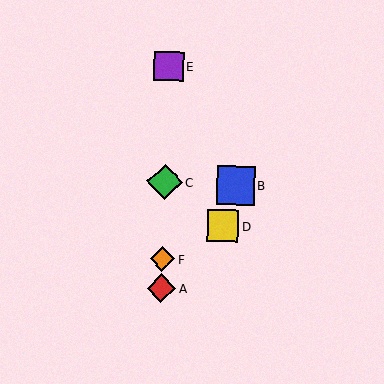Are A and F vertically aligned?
Yes, both are at x≈161.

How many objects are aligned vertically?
4 objects (A, C, E, F) are aligned vertically.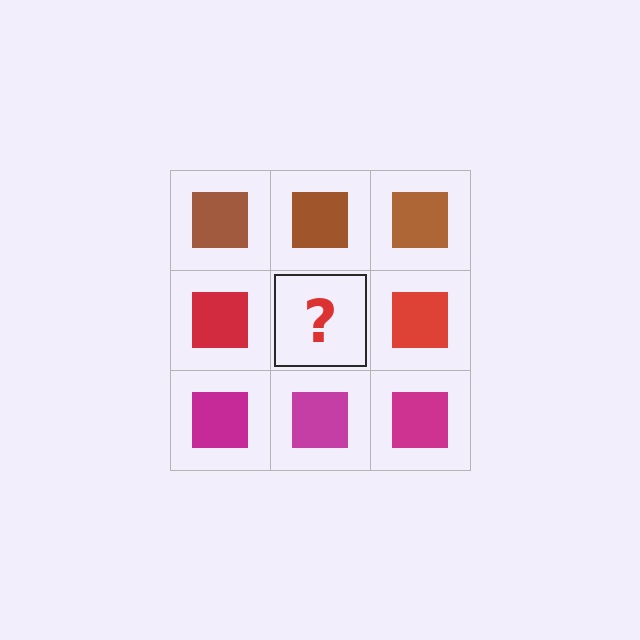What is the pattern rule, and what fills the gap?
The rule is that each row has a consistent color. The gap should be filled with a red square.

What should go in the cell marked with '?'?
The missing cell should contain a red square.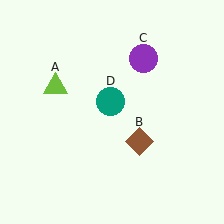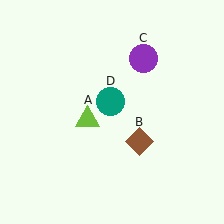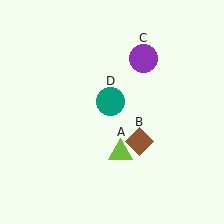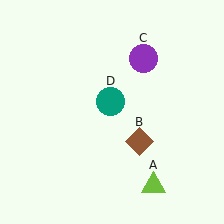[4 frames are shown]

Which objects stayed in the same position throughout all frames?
Brown diamond (object B) and purple circle (object C) and teal circle (object D) remained stationary.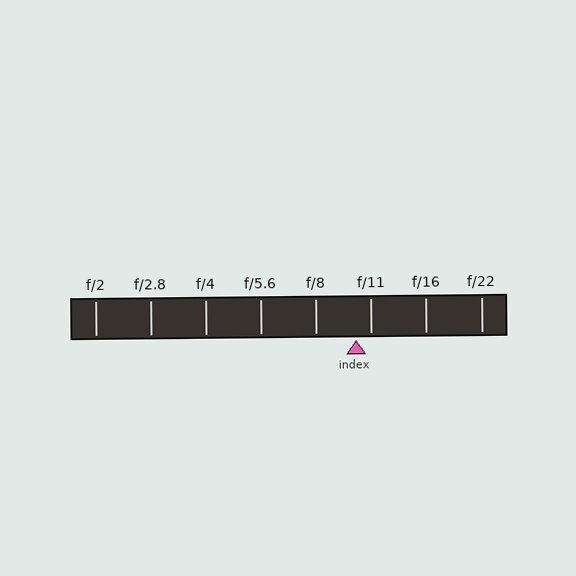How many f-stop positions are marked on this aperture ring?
There are 8 f-stop positions marked.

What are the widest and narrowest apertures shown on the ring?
The widest aperture shown is f/2 and the narrowest is f/22.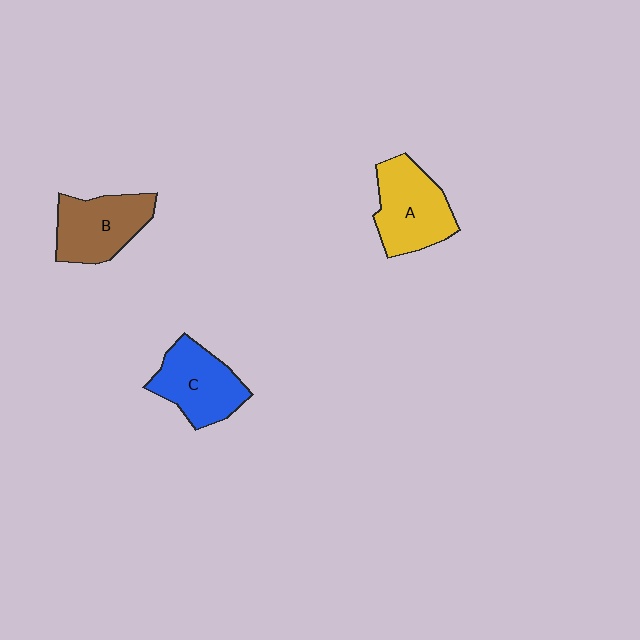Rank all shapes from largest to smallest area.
From largest to smallest: A (yellow), C (blue), B (brown).